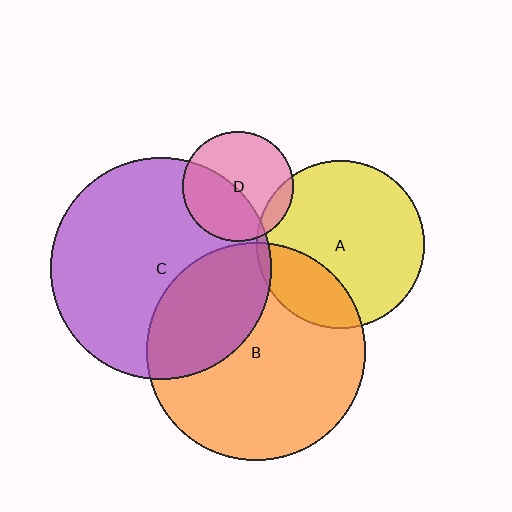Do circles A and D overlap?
Yes.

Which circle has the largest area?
Circle C (purple).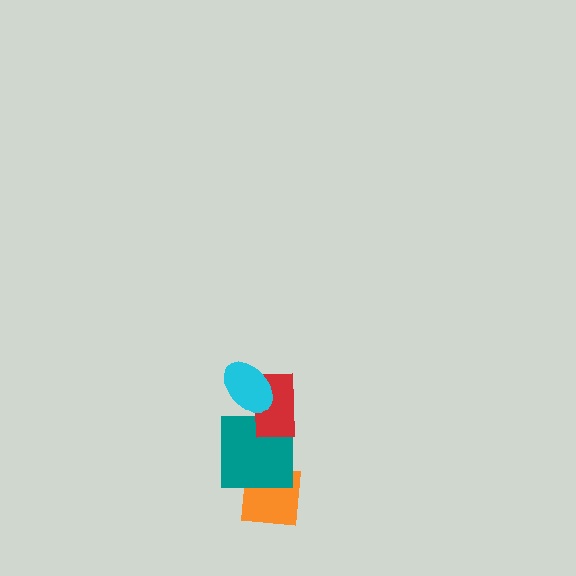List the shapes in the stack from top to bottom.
From top to bottom: the cyan ellipse, the red rectangle, the teal square, the orange square.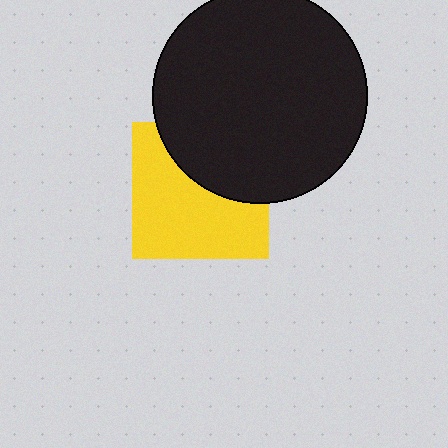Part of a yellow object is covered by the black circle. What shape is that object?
It is a square.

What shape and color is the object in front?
The object in front is a black circle.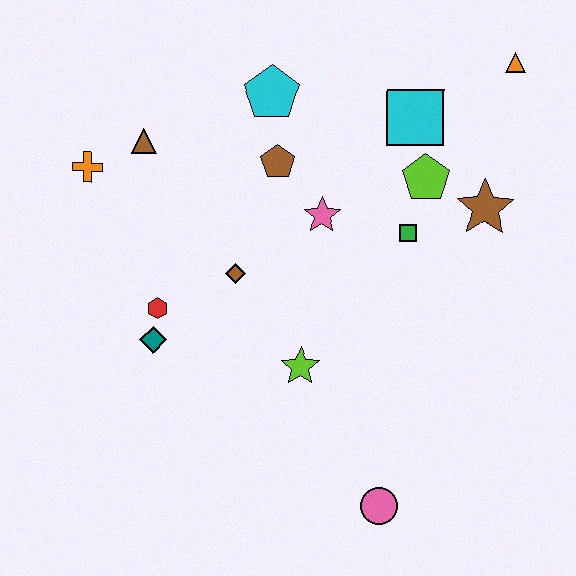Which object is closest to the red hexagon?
The teal diamond is closest to the red hexagon.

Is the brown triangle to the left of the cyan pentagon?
Yes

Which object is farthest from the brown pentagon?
The pink circle is farthest from the brown pentagon.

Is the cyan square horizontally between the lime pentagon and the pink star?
Yes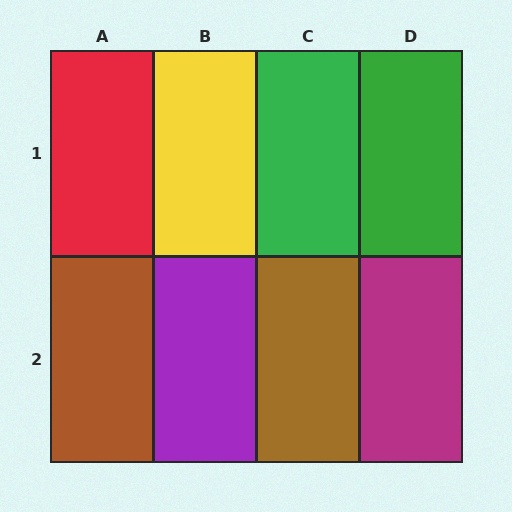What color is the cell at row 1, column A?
Red.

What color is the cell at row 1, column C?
Green.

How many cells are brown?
2 cells are brown.